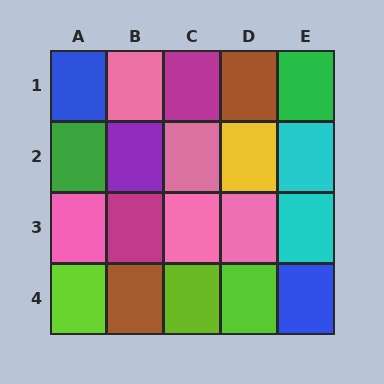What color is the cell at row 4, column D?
Lime.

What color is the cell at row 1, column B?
Pink.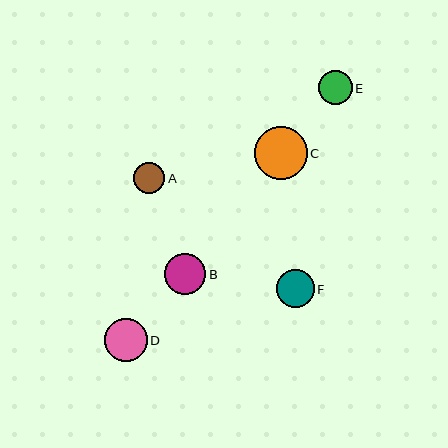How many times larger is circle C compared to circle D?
Circle C is approximately 1.2 times the size of circle D.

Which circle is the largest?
Circle C is the largest with a size of approximately 53 pixels.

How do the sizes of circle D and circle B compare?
Circle D and circle B are approximately the same size.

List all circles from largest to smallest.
From largest to smallest: C, D, B, F, E, A.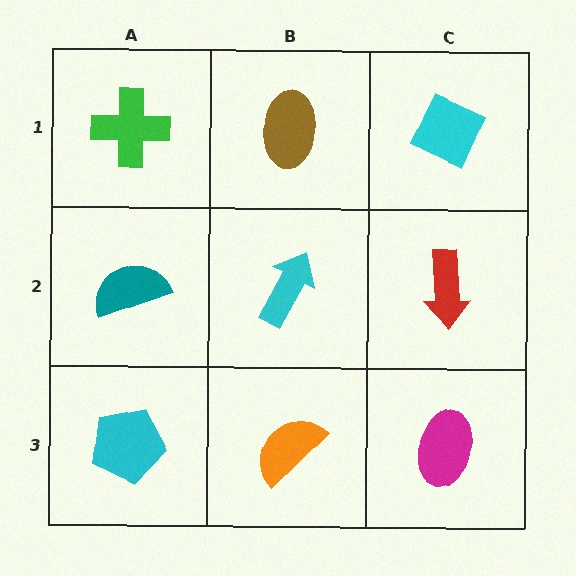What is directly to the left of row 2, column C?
A cyan arrow.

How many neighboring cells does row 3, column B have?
3.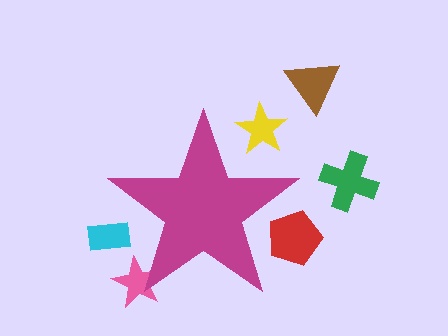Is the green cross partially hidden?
No, the green cross is fully visible.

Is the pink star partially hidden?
Yes, the pink star is partially hidden behind the magenta star.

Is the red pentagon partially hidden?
Yes, the red pentagon is partially hidden behind the magenta star.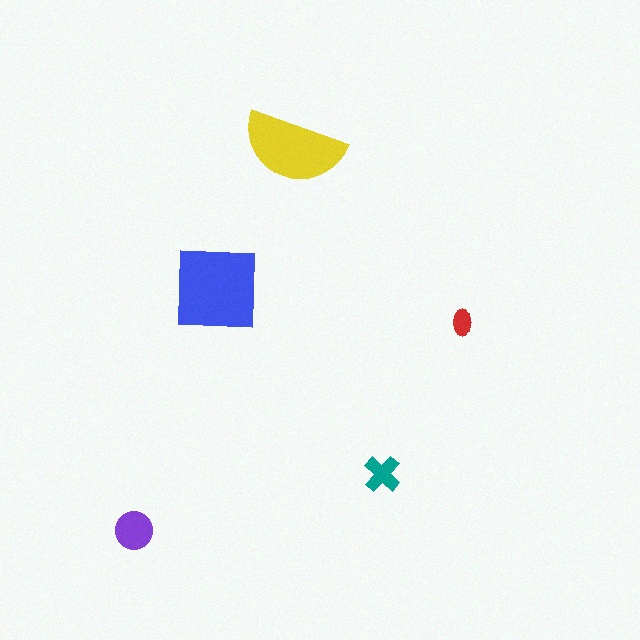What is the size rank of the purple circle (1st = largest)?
3rd.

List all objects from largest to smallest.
The blue square, the yellow semicircle, the purple circle, the teal cross, the red ellipse.